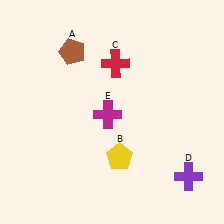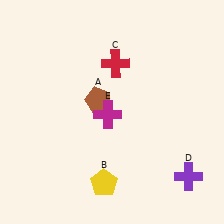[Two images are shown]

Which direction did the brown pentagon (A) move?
The brown pentagon (A) moved down.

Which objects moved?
The objects that moved are: the brown pentagon (A), the yellow pentagon (B).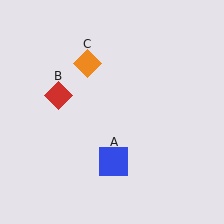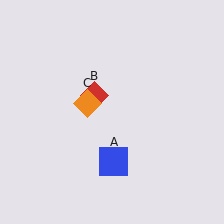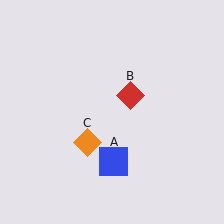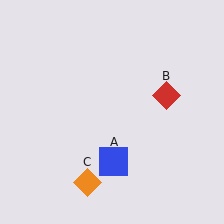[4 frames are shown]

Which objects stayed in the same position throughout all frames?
Blue square (object A) remained stationary.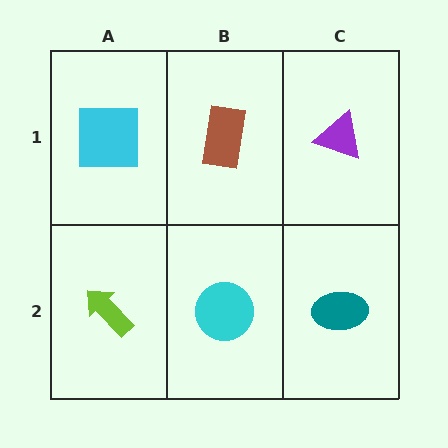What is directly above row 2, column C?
A purple triangle.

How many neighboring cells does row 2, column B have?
3.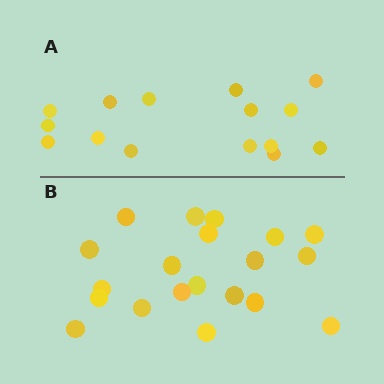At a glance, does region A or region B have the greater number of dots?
Region B (the bottom region) has more dots.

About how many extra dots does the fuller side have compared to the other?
Region B has about 5 more dots than region A.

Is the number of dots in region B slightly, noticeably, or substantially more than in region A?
Region B has noticeably more, but not dramatically so. The ratio is roughly 1.3 to 1.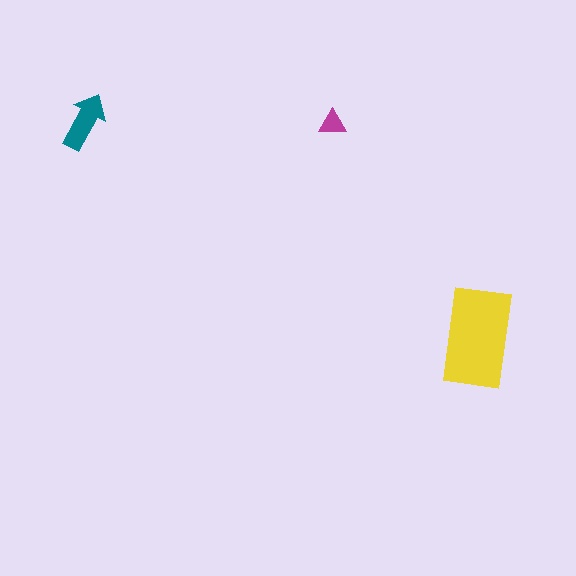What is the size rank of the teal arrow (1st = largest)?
2nd.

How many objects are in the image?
There are 3 objects in the image.